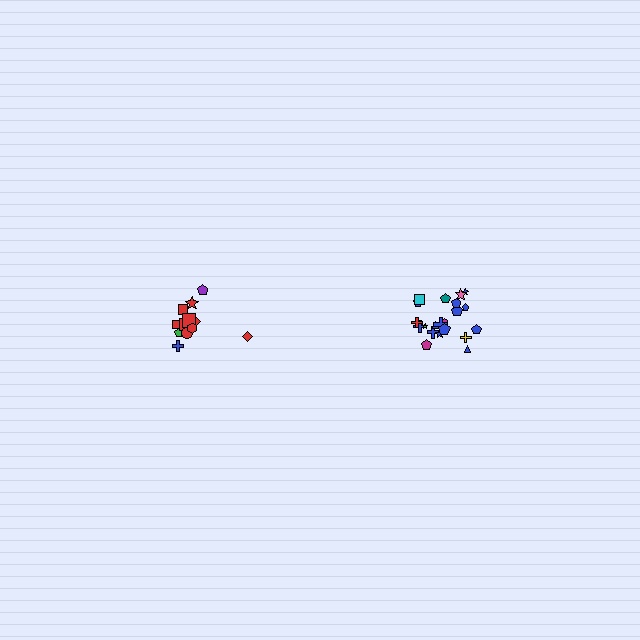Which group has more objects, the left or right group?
The right group.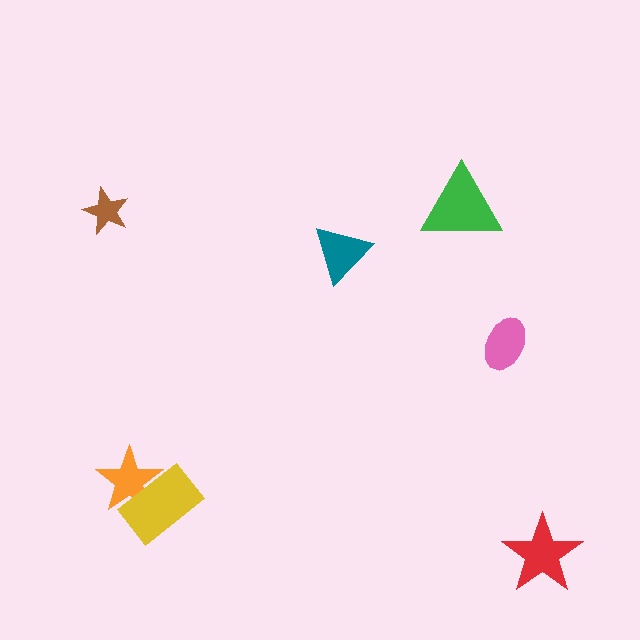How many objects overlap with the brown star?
0 objects overlap with the brown star.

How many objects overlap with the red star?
0 objects overlap with the red star.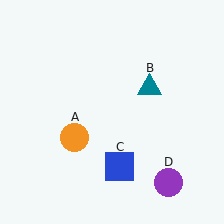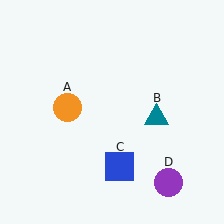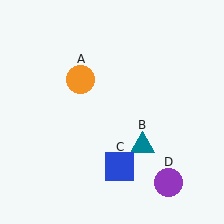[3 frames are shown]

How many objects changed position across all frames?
2 objects changed position: orange circle (object A), teal triangle (object B).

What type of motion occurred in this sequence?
The orange circle (object A), teal triangle (object B) rotated clockwise around the center of the scene.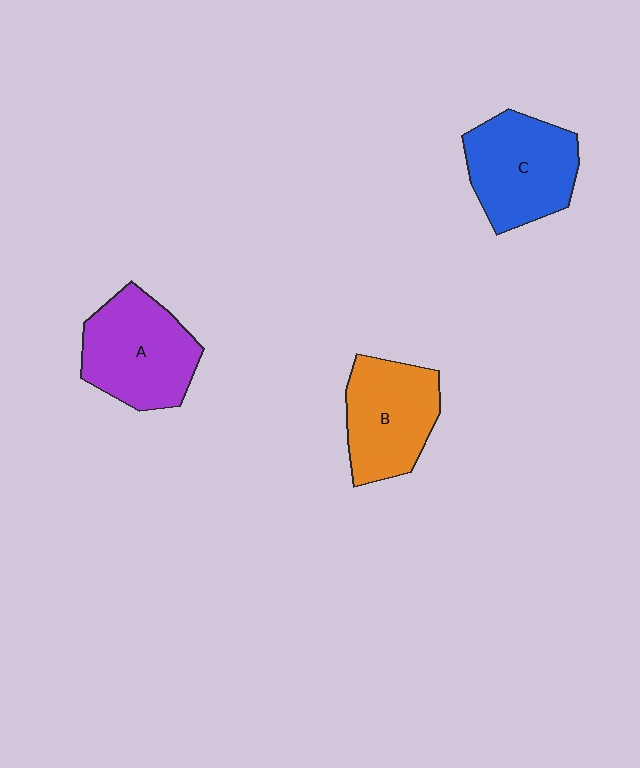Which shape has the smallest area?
Shape B (orange).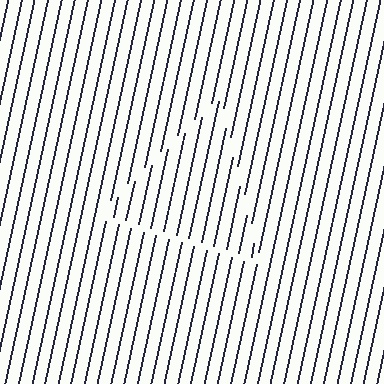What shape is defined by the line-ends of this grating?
An illusory triangle. The interior of the shape contains the same grating, shifted by half a period — the contour is defined by the phase discontinuity where line-ends from the inner and outer gratings abut.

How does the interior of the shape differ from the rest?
The interior of the shape contains the same grating, shifted by half a period — the contour is defined by the phase discontinuity where line-ends from the inner and outer gratings abut.